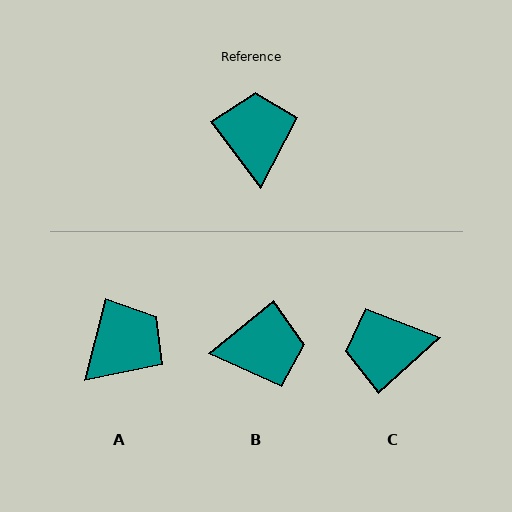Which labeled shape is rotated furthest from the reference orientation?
C, about 96 degrees away.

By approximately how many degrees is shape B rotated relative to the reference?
Approximately 88 degrees clockwise.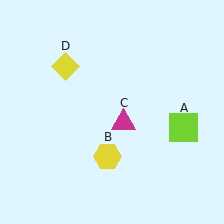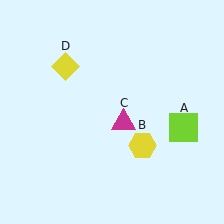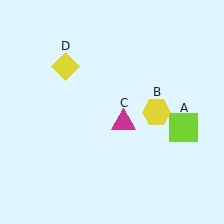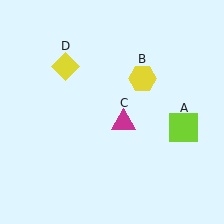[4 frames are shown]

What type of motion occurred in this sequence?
The yellow hexagon (object B) rotated counterclockwise around the center of the scene.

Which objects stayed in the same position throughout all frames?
Lime square (object A) and magenta triangle (object C) and yellow diamond (object D) remained stationary.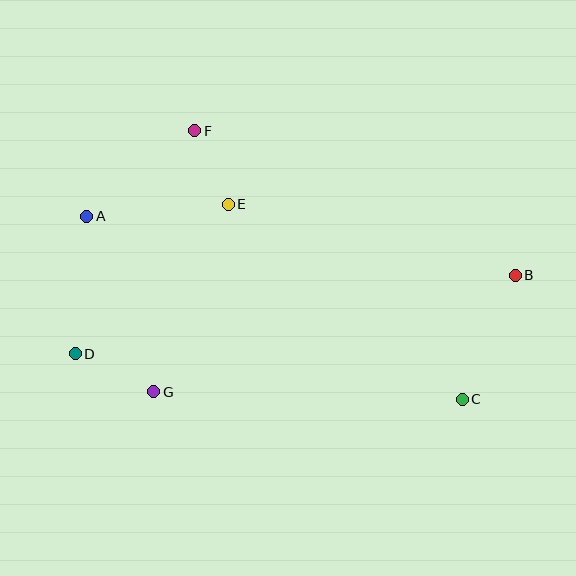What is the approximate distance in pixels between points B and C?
The distance between B and C is approximately 135 pixels.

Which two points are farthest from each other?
Points B and D are farthest from each other.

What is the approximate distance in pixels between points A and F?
The distance between A and F is approximately 138 pixels.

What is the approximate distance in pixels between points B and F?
The distance between B and F is approximately 352 pixels.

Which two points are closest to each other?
Points E and F are closest to each other.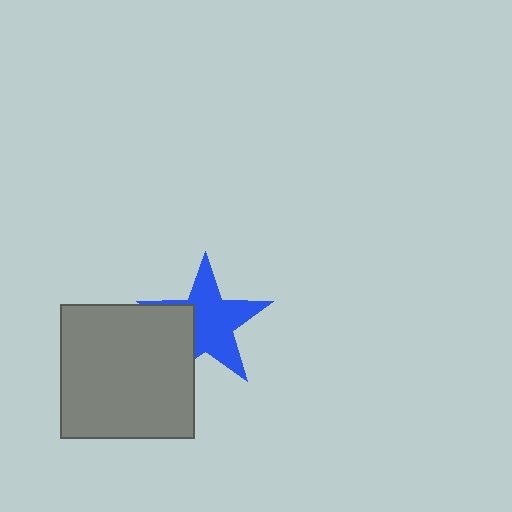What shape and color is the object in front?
The object in front is a gray square.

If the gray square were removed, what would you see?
You would see the complete blue star.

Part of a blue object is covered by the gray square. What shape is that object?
It is a star.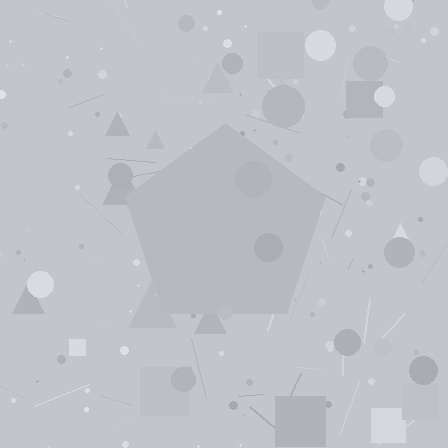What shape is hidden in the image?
A pentagon is hidden in the image.